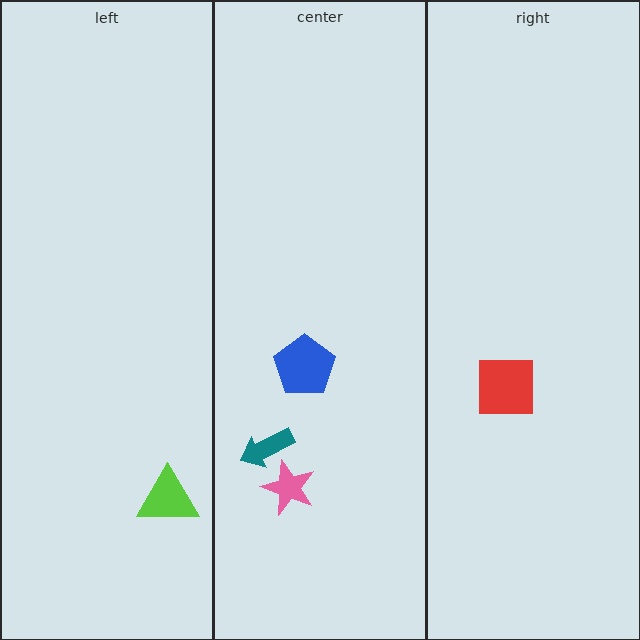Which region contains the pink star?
The center region.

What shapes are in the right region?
The red square.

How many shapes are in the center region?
3.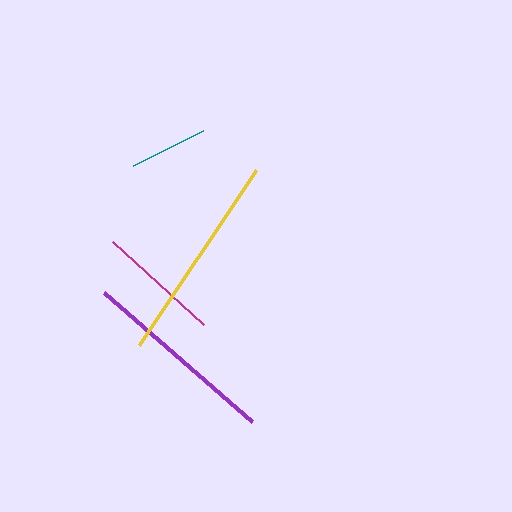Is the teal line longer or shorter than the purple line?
The purple line is longer than the teal line.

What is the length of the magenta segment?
The magenta segment is approximately 123 pixels long.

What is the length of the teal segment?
The teal segment is approximately 79 pixels long.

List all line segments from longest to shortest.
From longest to shortest: yellow, purple, magenta, teal.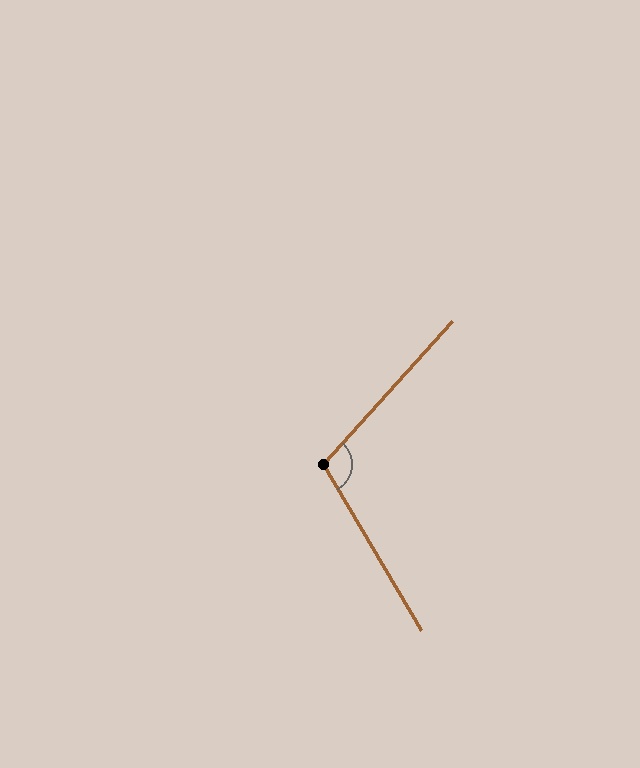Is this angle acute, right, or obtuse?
It is obtuse.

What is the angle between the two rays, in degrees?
Approximately 107 degrees.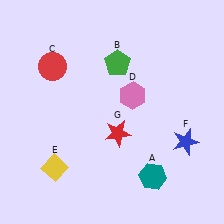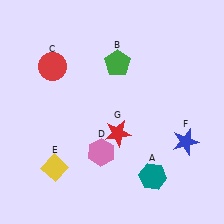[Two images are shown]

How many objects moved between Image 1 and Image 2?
1 object moved between the two images.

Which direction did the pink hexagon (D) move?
The pink hexagon (D) moved down.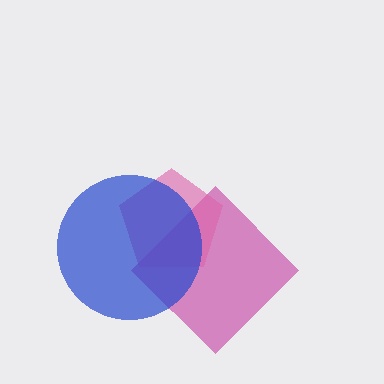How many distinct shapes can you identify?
There are 3 distinct shapes: a magenta diamond, a pink pentagon, a blue circle.